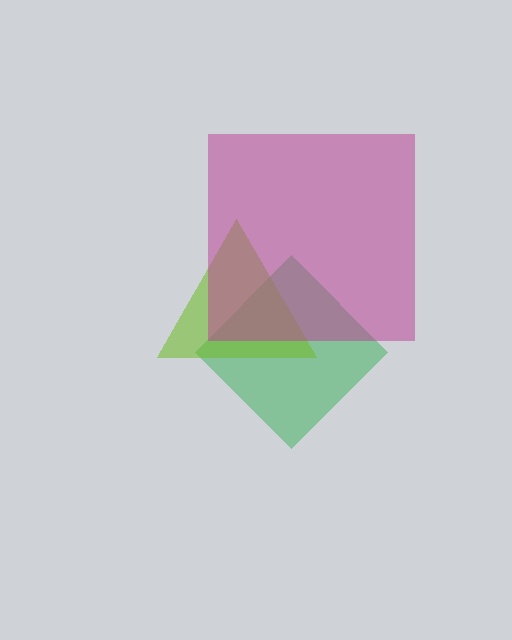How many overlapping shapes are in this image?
There are 3 overlapping shapes in the image.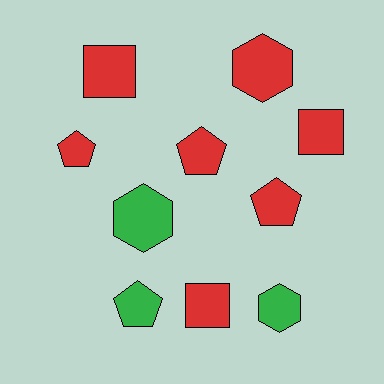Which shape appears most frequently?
Pentagon, with 4 objects.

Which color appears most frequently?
Red, with 7 objects.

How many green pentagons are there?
There is 1 green pentagon.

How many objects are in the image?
There are 10 objects.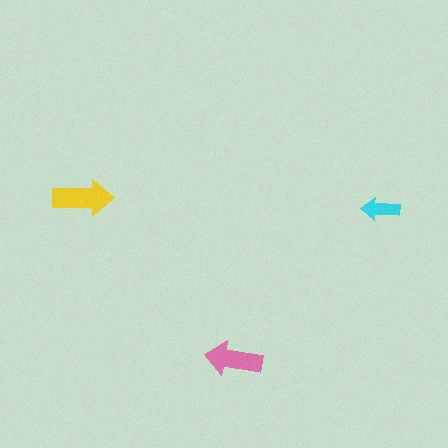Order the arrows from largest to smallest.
the yellow one, the pink one, the cyan one.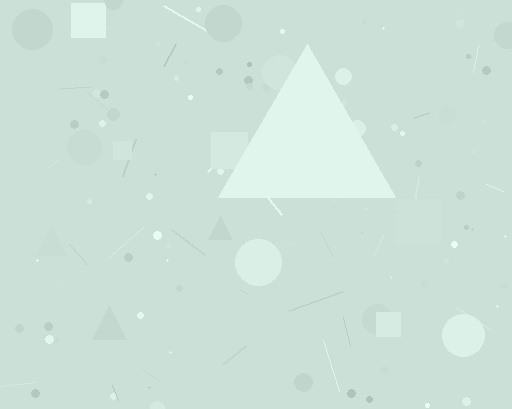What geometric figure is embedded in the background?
A triangle is embedded in the background.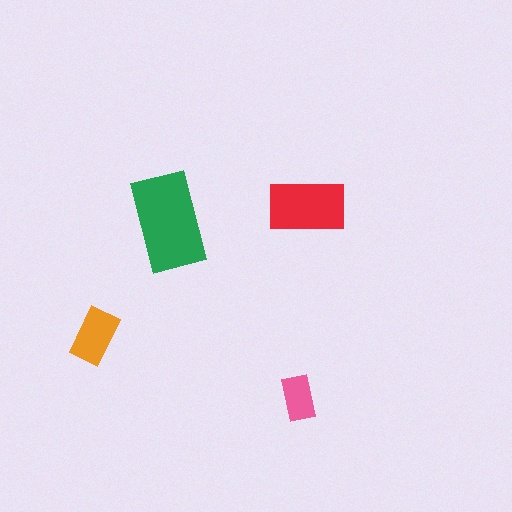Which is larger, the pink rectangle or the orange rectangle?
The orange one.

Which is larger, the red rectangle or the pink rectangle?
The red one.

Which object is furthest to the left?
The orange rectangle is leftmost.